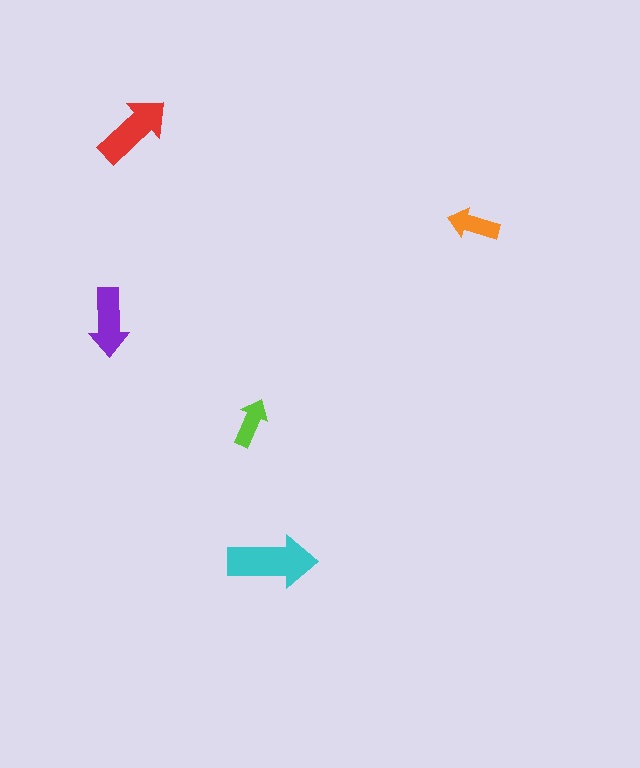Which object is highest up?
The red arrow is topmost.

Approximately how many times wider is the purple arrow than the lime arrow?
About 1.5 times wider.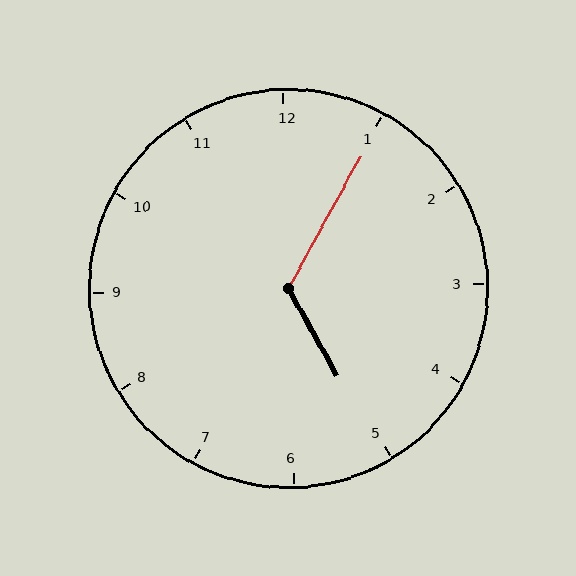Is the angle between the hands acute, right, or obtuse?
It is obtuse.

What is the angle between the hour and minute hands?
Approximately 122 degrees.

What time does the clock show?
5:05.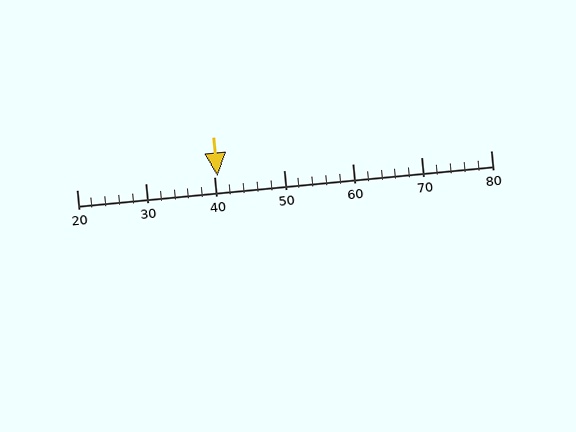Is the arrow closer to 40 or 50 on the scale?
The arrow is closer to 40.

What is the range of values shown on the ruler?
The ruler shows values from 20 to 80.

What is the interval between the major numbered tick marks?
The major tick marks are spaced 10 units apart.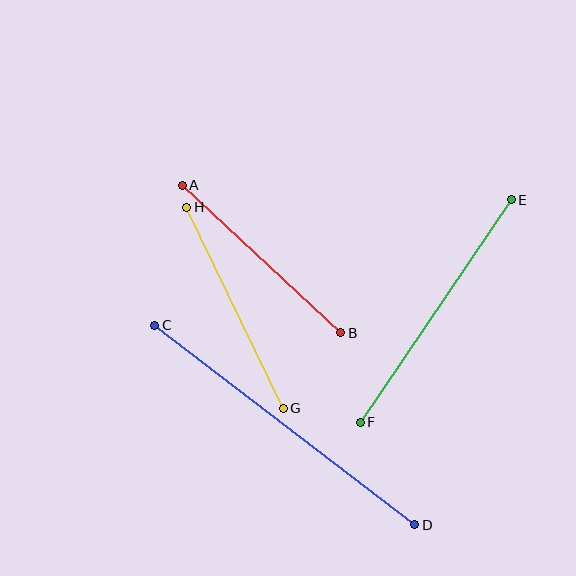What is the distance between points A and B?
The distance is approximately 217 pixels.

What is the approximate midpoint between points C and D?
The midpoint is at approximately (285, 425) pixels.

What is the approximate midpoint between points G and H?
The midpoint is at approximately (235, 308) pixels.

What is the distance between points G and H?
The distance is approximately 223 pixels.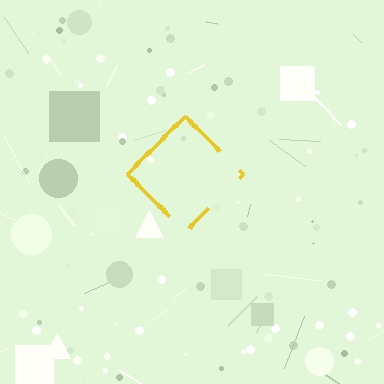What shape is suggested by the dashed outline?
The dashed outline suggests a diamond.